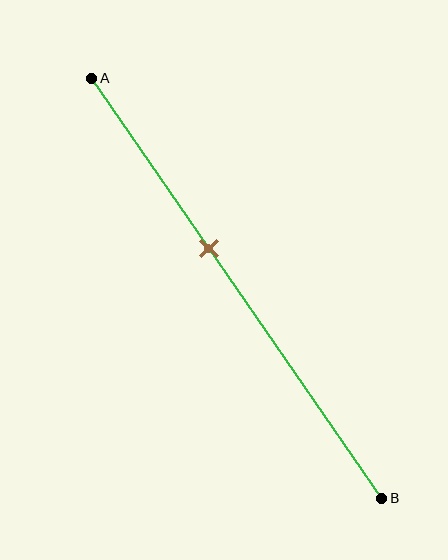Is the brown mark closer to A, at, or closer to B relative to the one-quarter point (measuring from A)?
The brown mark is closer to point B than the one-quarter point of segment AB.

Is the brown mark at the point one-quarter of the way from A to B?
No, the mark is at about 40% from A, not at the 25% one-quarter point.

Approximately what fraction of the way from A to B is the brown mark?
The brown mark is approximately 40% of the way from A to B.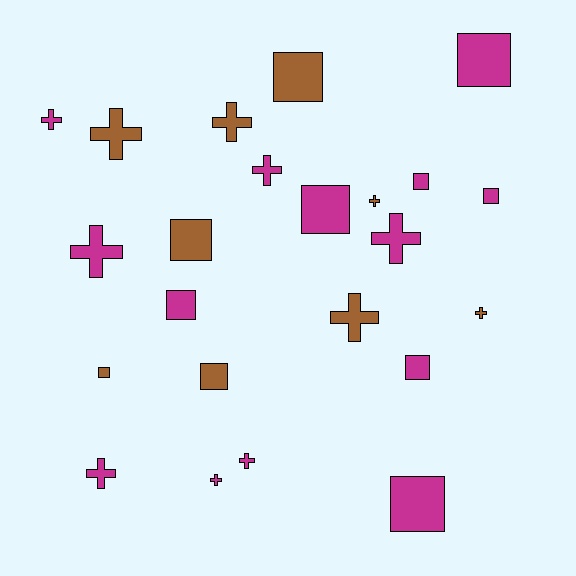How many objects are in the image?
There are 23 objects.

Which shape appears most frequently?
Cross, with 12 objects.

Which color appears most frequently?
Magenta, with 14 objects.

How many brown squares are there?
There are 4 brown squares.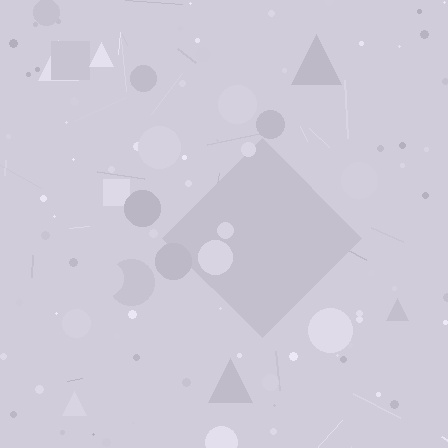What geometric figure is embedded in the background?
A diamond is embedded in the background.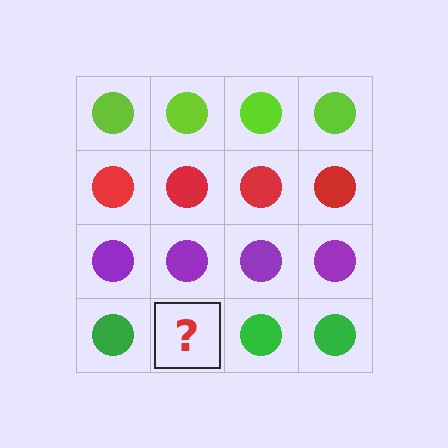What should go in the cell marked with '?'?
The missing cell should contain a green circle.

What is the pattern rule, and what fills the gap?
The rule is that each row has a consistent color. The gap should be filled with a green circle.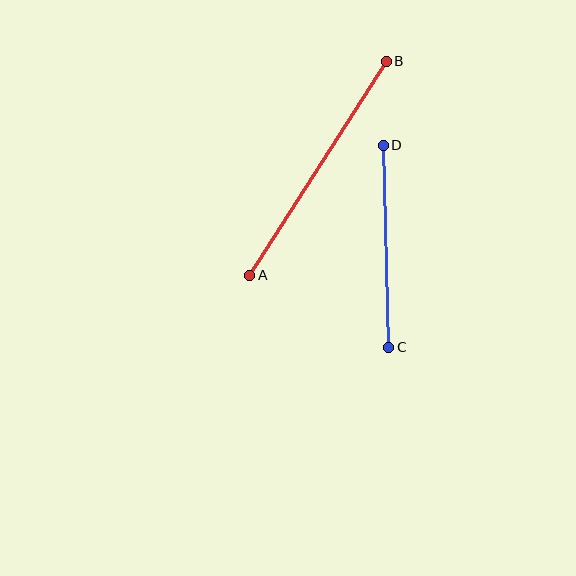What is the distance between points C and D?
The distance is approximately 202 pixels.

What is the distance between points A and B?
The distance is approximately 254 pixels.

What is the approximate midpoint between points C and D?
The midpoint is at approximately (386, 246) pixels.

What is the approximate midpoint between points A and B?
The midpoint is at approximately (318, 168) pixels.